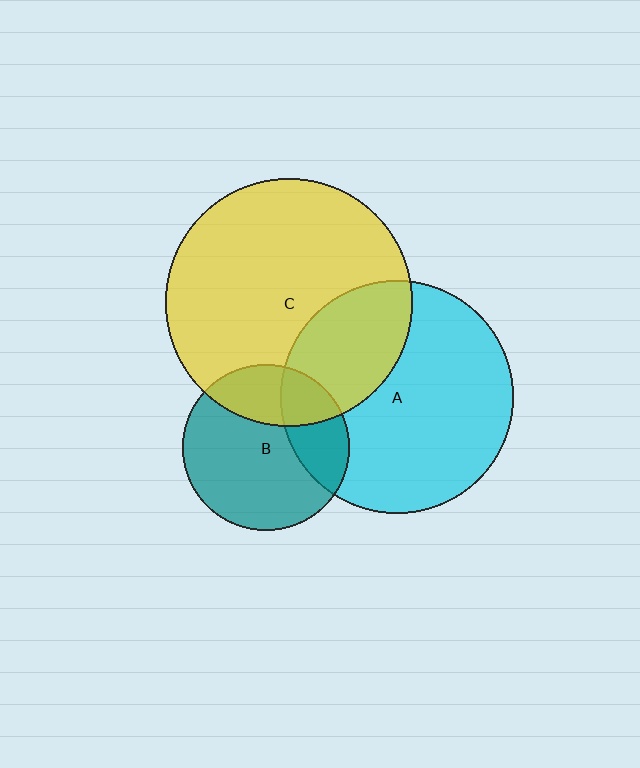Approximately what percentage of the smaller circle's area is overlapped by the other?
Approximately 25%.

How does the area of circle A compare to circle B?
Approximately 1.9 times.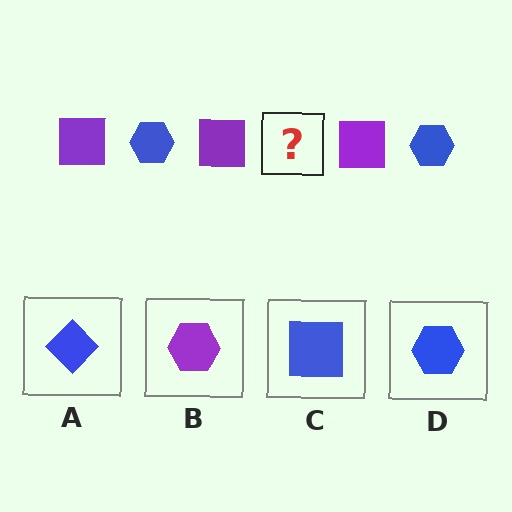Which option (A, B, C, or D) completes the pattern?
D.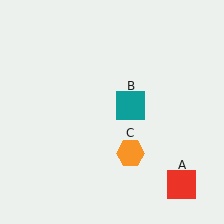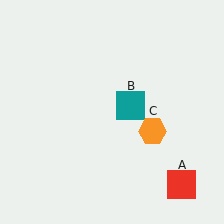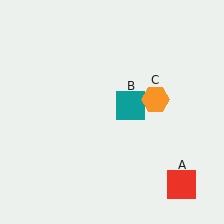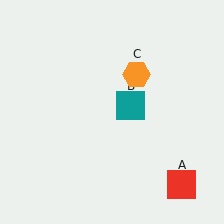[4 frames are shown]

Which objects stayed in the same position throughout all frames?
Red square (object A) and teal square (object B) remained stationary.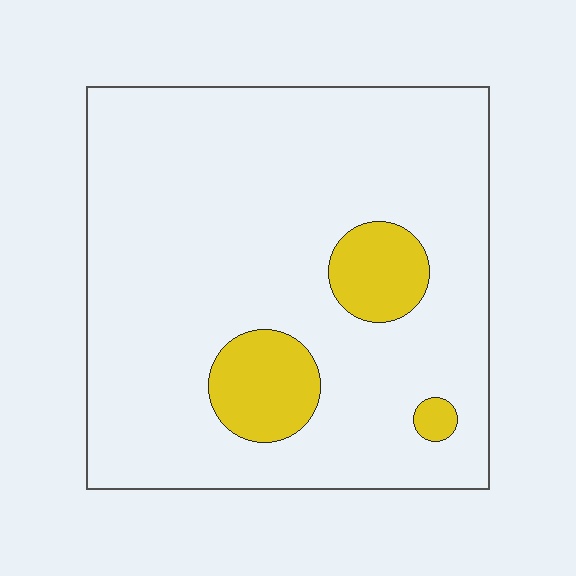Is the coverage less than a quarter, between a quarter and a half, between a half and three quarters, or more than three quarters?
Less than a quarter.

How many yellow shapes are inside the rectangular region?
3.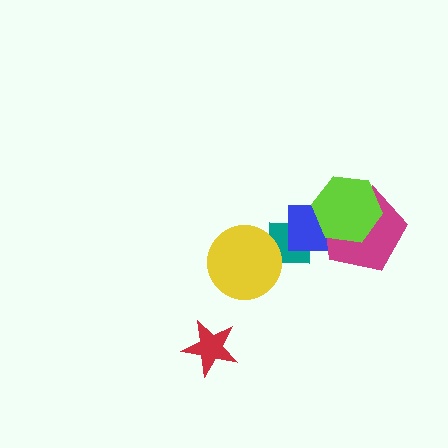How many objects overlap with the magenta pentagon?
2 objects overlap with the magenta pentagon.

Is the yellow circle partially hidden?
No, no other shape covers it.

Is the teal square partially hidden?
Yes, it is partially covered by another shape.